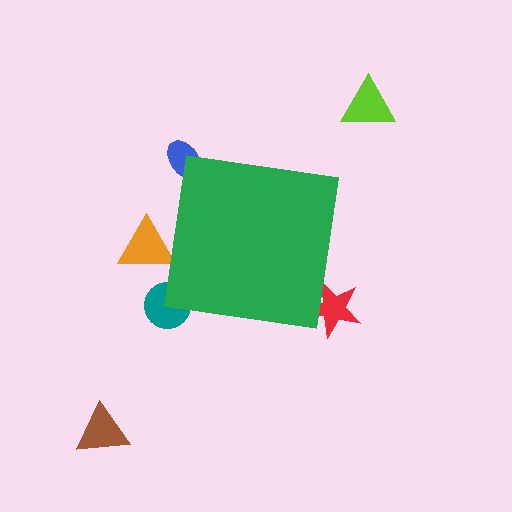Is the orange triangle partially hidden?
Yes, the orange triangle is partially hidden behind the green square.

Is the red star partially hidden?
Yes, the red star is partially hidden behind the green square.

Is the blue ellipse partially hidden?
Yes, the blue ellipse is partially hidden behind the green square.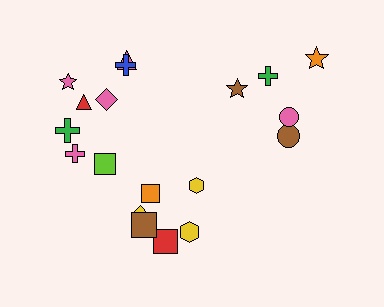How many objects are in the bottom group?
There are 6 objects.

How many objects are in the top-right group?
There are 5 objects.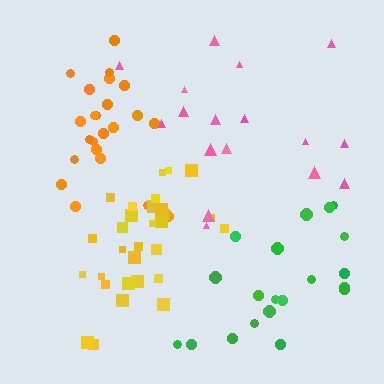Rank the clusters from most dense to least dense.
orange, yellow, green, pink.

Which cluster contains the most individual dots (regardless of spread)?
Yellow (30).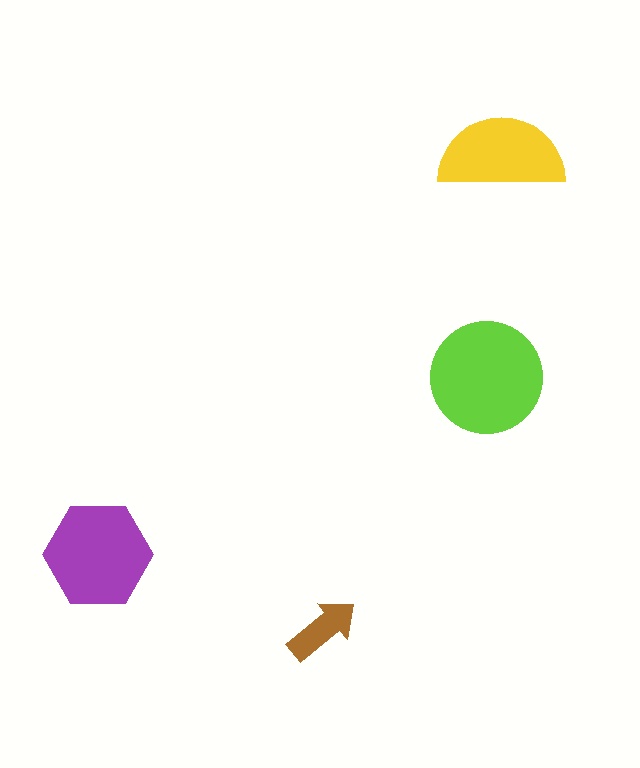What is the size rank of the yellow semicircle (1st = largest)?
3rd.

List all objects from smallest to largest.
The brown arrow, the yellow semicircle, the purple hexagon, the lime circle.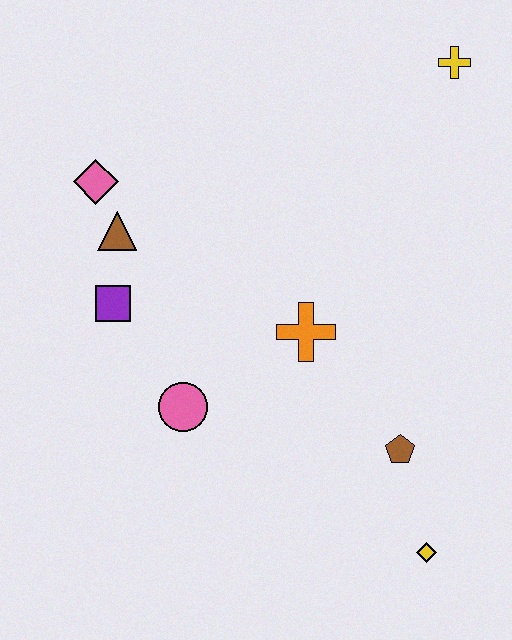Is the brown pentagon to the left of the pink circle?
No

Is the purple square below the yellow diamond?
No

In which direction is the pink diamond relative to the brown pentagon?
The pink diamond is to the left of the brown pentagon.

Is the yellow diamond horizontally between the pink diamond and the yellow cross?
Yes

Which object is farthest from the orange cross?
The yellow cross is farthest from the orange cross.